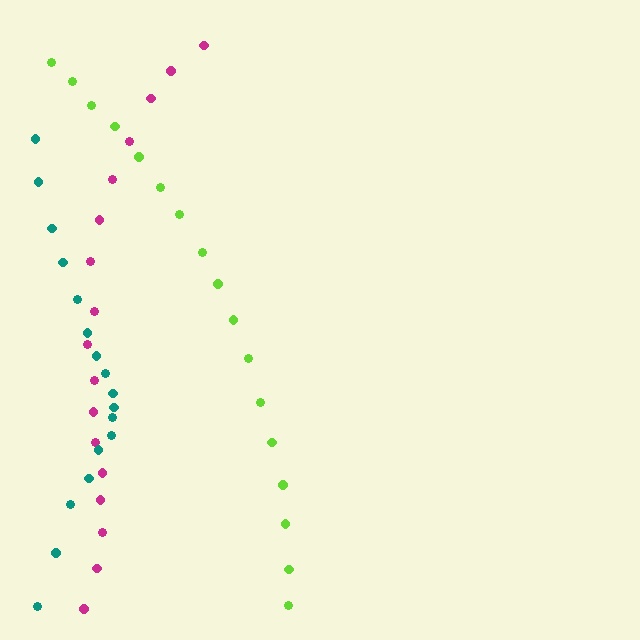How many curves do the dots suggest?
There are 3 distinct paths.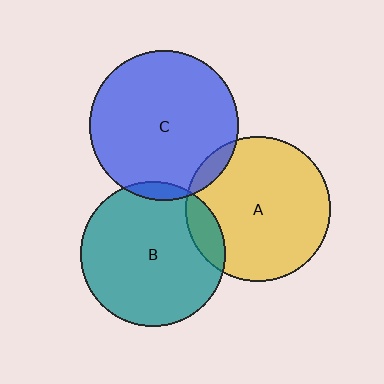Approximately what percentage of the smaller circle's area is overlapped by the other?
Approximately 10%.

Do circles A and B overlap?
Yes.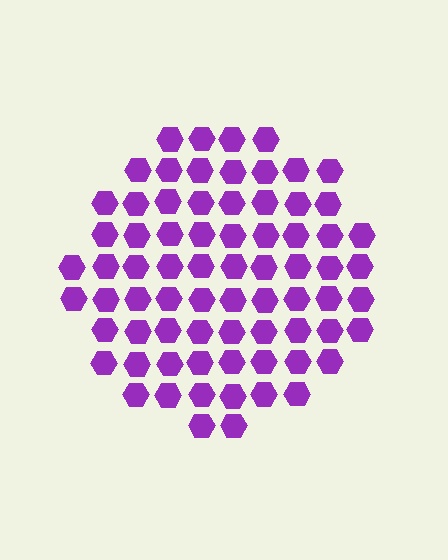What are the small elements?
The small elements are hexagons.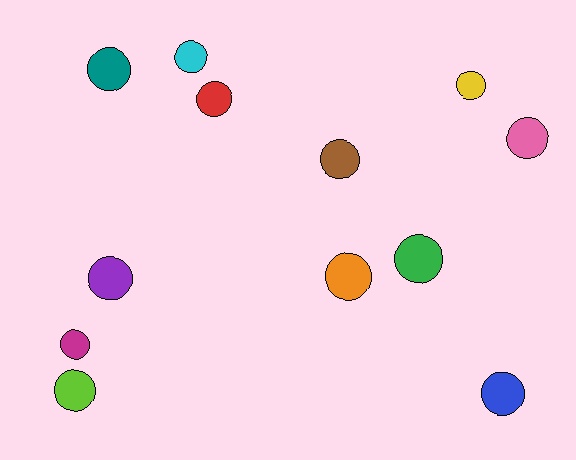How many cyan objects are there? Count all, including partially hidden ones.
There is 1 cyan object.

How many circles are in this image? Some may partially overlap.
There are 12 circles.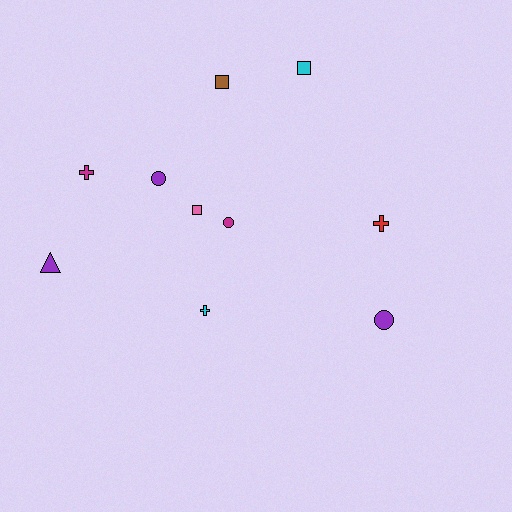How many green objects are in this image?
There are no green objects.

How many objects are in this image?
There are 10 objects.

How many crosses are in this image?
There are 3 crosses.